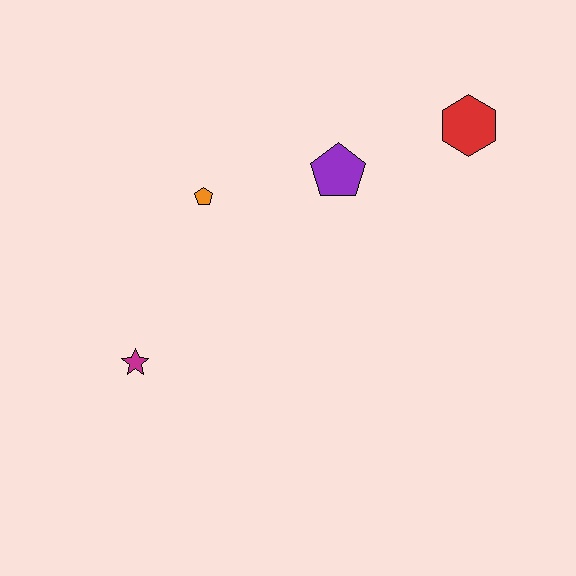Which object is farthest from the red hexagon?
The magenta star is farthest from the red hexagon.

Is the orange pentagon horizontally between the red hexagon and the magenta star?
Yes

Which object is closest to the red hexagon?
The purple pentagon is closest to the red hexagon.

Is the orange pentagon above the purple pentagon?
No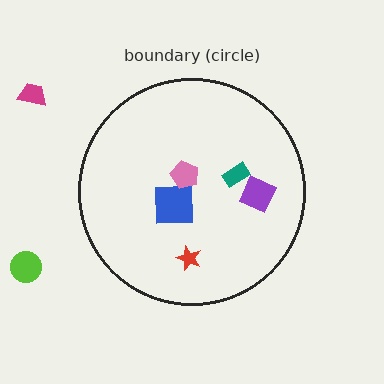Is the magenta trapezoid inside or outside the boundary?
Outside.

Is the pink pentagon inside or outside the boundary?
Inside.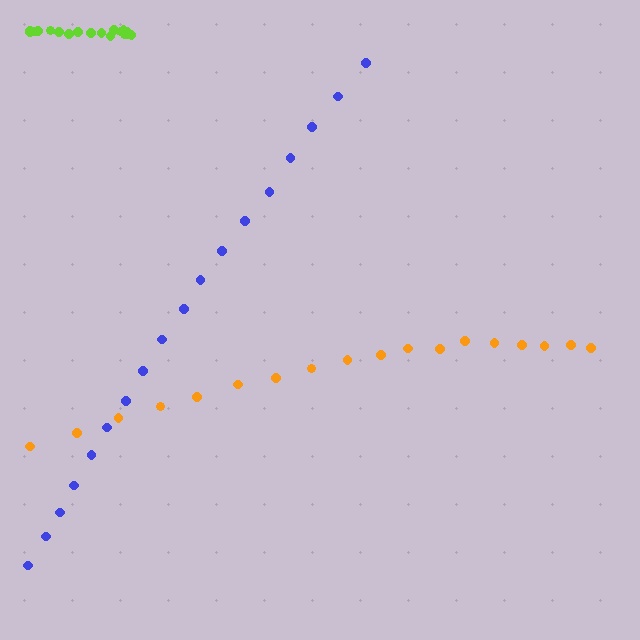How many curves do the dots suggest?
There are 3 distinct paths.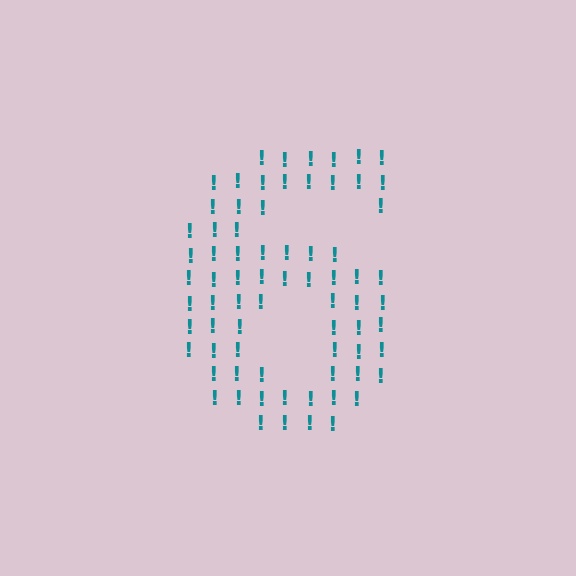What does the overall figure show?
The overall figure shows the digit 6.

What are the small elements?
The small elements are exclamation marks.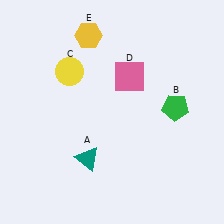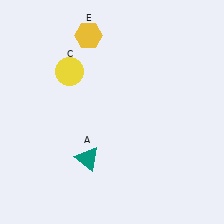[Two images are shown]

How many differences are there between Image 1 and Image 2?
There are 2 differences between the two images.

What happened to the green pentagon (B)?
The green pentagon (B) was removed in Image 2. It was in the top-right area of Image 1.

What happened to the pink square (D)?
The pink square (D) was removed in Image 2. It was in the top-right area of Image 1.